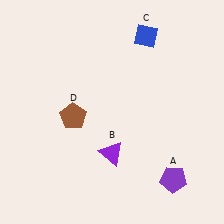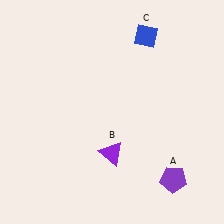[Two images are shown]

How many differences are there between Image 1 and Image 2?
There is 1 difference between the two images.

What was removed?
The brown pentagon (D) was removed in Image 2.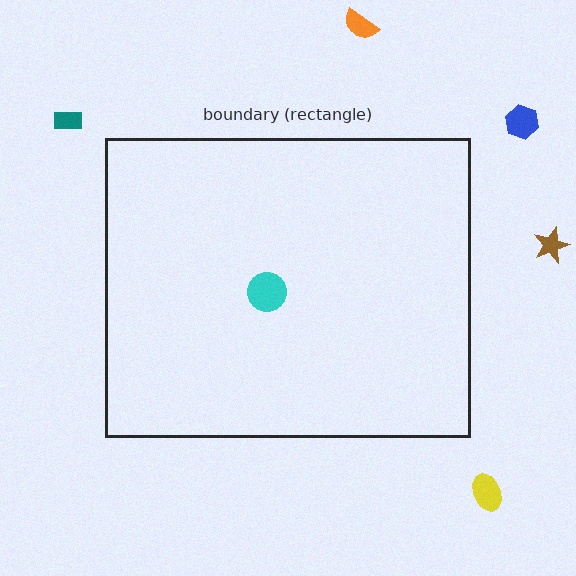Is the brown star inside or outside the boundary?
Outside.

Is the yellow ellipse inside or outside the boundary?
Outside.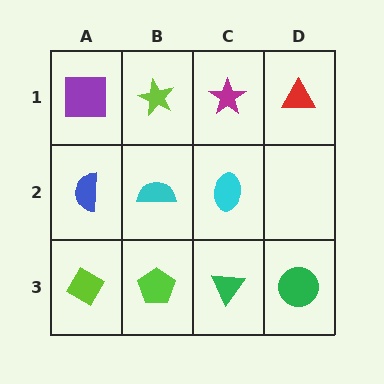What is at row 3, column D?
A green circle.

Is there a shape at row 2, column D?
No, that cell is empty.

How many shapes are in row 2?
3 shapes.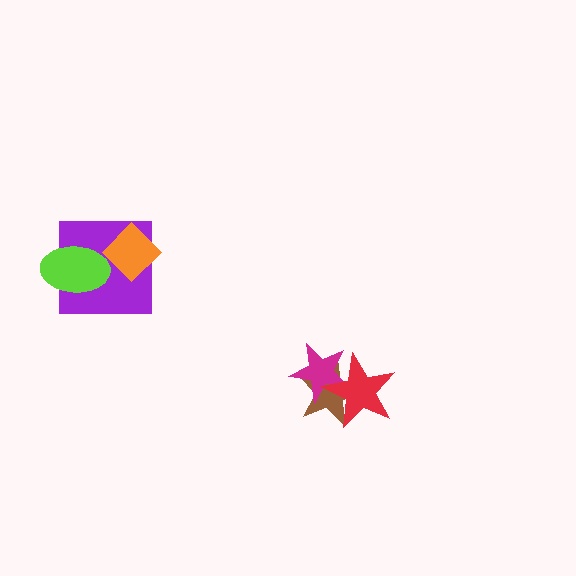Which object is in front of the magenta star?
The red star is in front of the magenta star.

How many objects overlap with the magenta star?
2 objects overlap with the magenta star.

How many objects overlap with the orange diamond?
1 object overlaps with the orange diamond.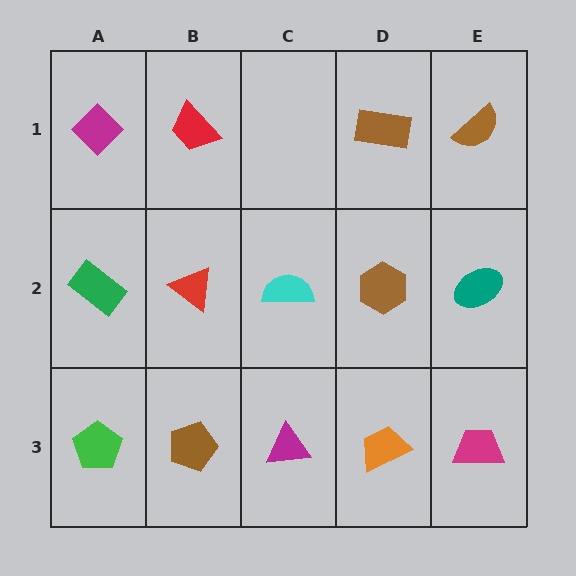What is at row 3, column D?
An orange trapezoid.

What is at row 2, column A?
A green rectangle.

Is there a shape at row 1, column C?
No, that cell is empty.